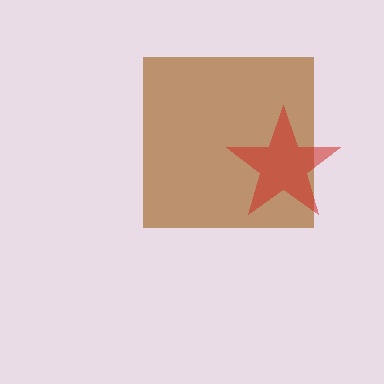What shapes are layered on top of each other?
The layered shapes are: a brown square, a red star.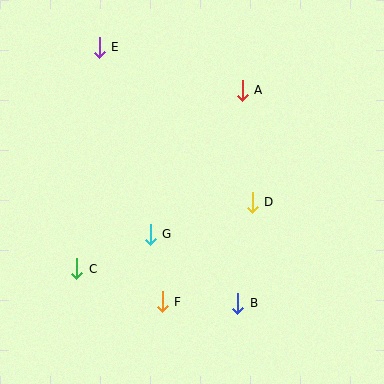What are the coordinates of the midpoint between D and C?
The midpoint between D and C is at (164, 235).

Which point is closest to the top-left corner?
Point E is closest to the top-left corner.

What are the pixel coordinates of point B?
Point B is at (238, 303).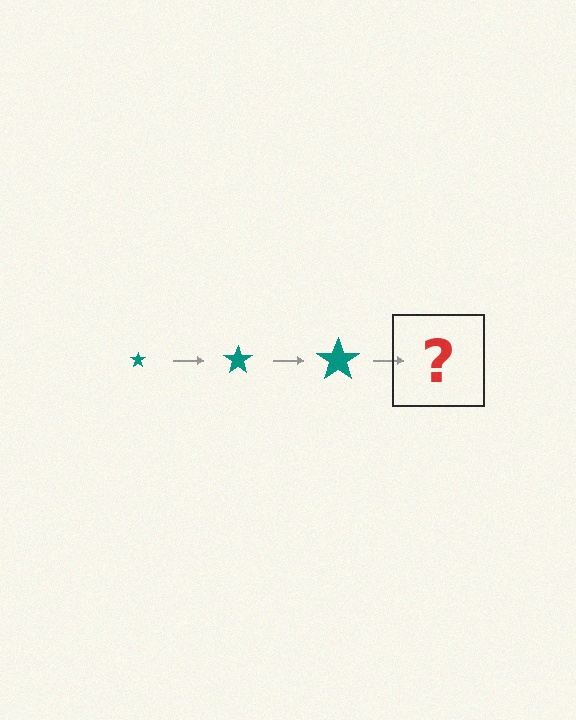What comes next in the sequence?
The next element should be a teal star, larger than the previous one.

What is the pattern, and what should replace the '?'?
The pattern is that the star gets progressively larger each step. The '?' should be a teal star, larger than the previous one.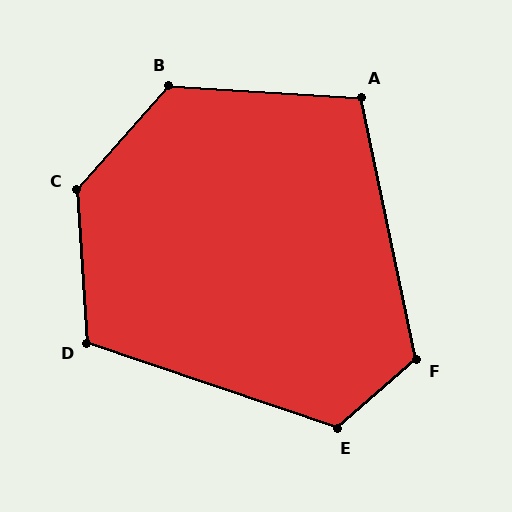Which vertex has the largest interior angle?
C, at approximately 135 degrees.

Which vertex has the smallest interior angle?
A, at approximately 105 degrees.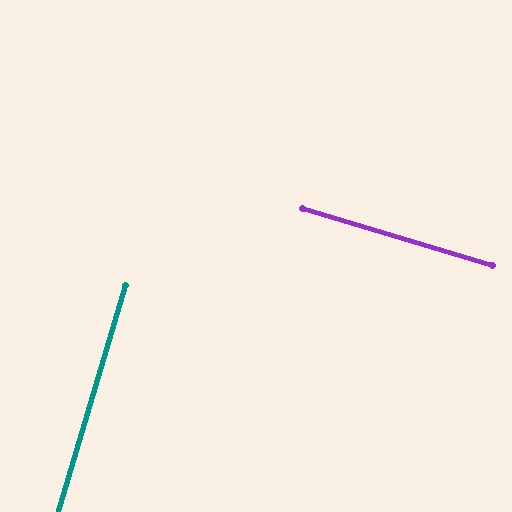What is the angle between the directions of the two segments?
Approximately 90 degrees.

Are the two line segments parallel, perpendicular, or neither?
Perpendicular — they meet at approximately 90°.